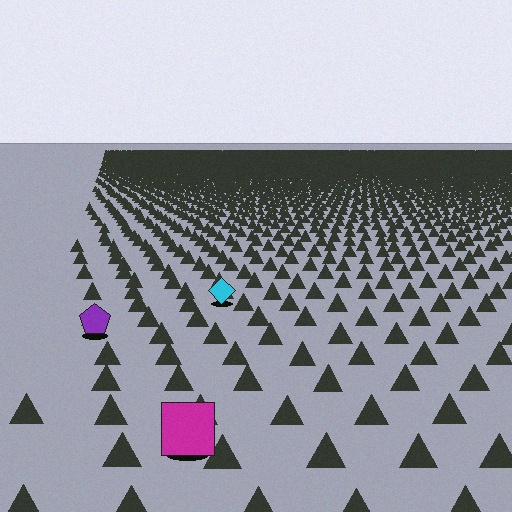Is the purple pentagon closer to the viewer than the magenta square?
No. The magenta square is closer — you can tell from the texture gradient: the ground texture is coarser near it.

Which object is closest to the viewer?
The magenta square is closest. The texture marks near it are larger and more spread out.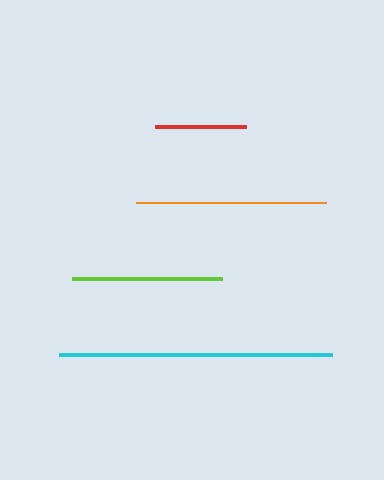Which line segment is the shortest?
The red line is the shortest at approximately 91 pixels.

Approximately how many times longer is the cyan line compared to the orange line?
The cyan line is approximately 1.4 times the length of the orange line.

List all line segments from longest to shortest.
From longest to shortest: cyan, orange, lime, red.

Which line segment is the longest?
The cyan line is the longest at approximately 273 pixels.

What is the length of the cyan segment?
The cyan segment is approximately 273 pixels long.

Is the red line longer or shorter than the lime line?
The lime line is longer than the red line.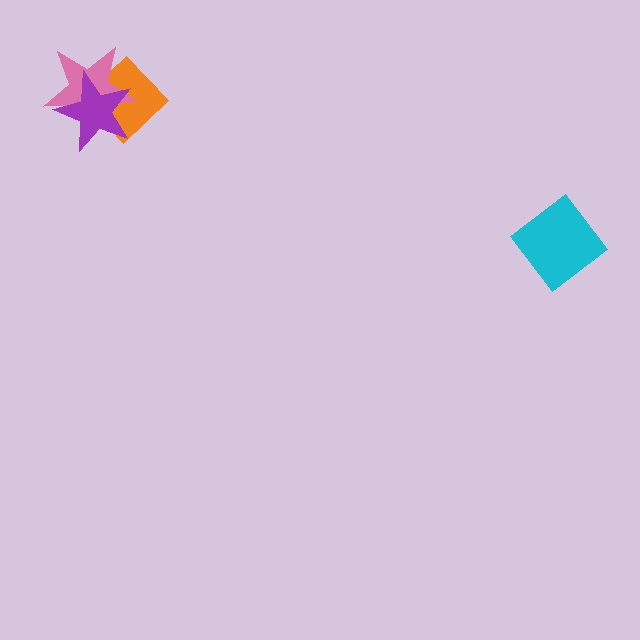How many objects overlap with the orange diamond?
2 objects overlap with the orange diamond.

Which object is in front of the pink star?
The purple star is in front of the pink star.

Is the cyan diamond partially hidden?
No, no other shape covers it.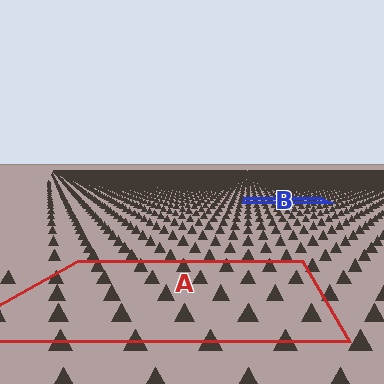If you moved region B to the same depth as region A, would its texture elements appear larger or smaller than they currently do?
They would appear larger. At a closer depth, the same texture elements are projected at a bigger on-screen size.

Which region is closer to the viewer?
Region A is closer. The texture elements there are larger and more spread out.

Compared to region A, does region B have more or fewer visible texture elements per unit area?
Region B has more texture elements per unit area — they are packed more densely because it is farther away.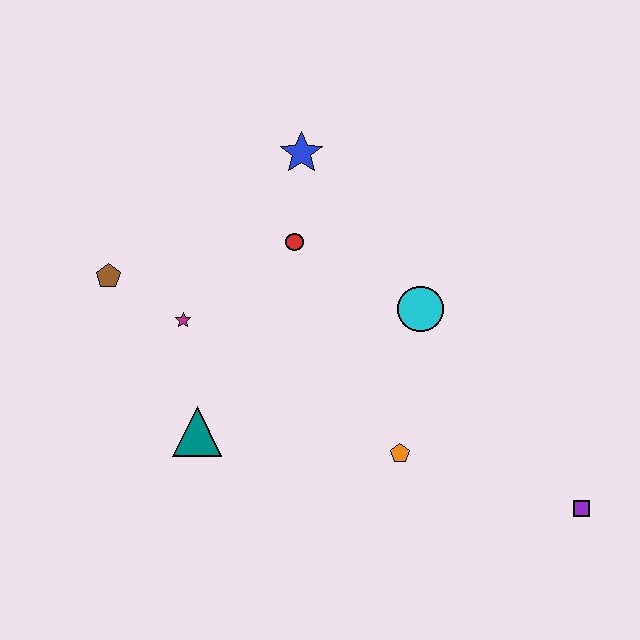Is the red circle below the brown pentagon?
No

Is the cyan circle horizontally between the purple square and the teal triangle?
Yes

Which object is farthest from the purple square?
The brown pentagon is farthest from the purple square.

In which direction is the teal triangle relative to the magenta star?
The teal triangle is below the magenta star.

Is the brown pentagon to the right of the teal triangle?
No